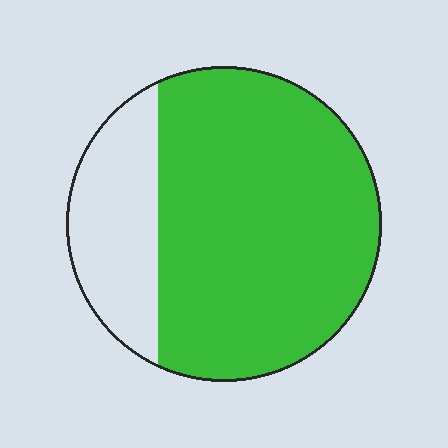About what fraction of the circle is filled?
About three quarters (3/4).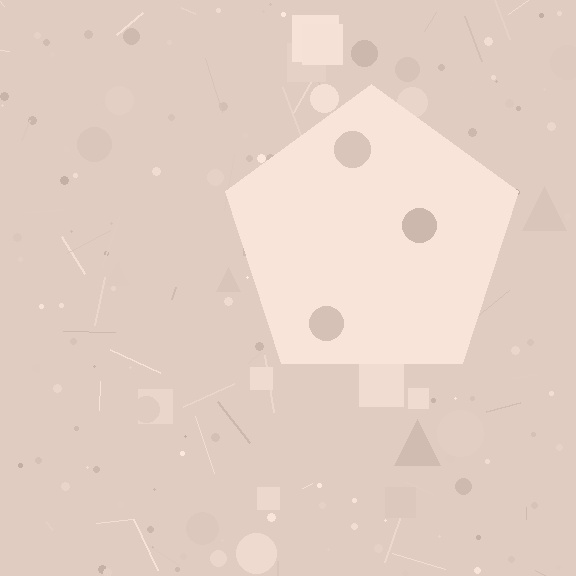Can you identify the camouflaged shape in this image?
The camouflaged shape is a pentagon.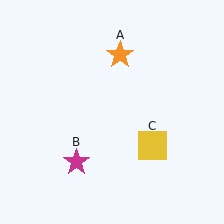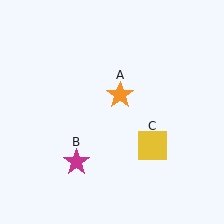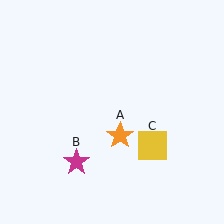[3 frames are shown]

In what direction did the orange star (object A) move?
The orange star (object A) moved down.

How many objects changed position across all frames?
1 object changed position: orange star (object A).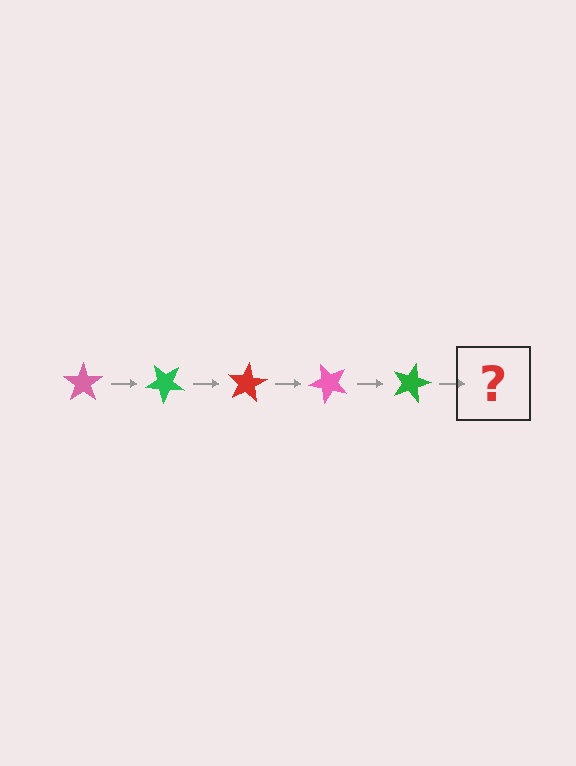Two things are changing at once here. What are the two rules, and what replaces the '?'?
The two rules are that it rotates 40 degrees each step and the color cycles through pink, green, and red. The '?' should be a red star, rotated 200 degrees from the start.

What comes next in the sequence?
The next element should be a red star, rotated 200 degrees from the start.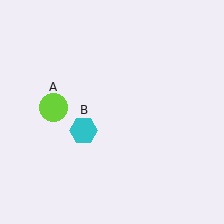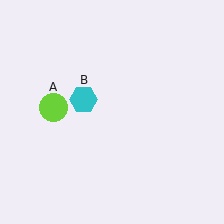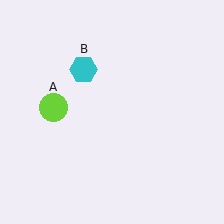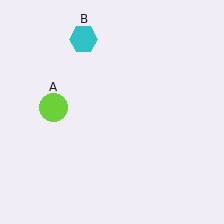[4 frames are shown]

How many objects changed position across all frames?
1 object changed position: cyan hexagon (object B).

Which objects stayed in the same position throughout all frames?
Lime circle (object A) remained stationary.